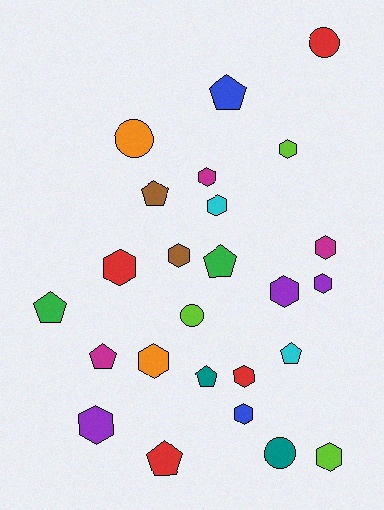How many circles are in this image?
There are 4 circles.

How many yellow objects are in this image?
There are no yellow objects.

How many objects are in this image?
There are 25 objects.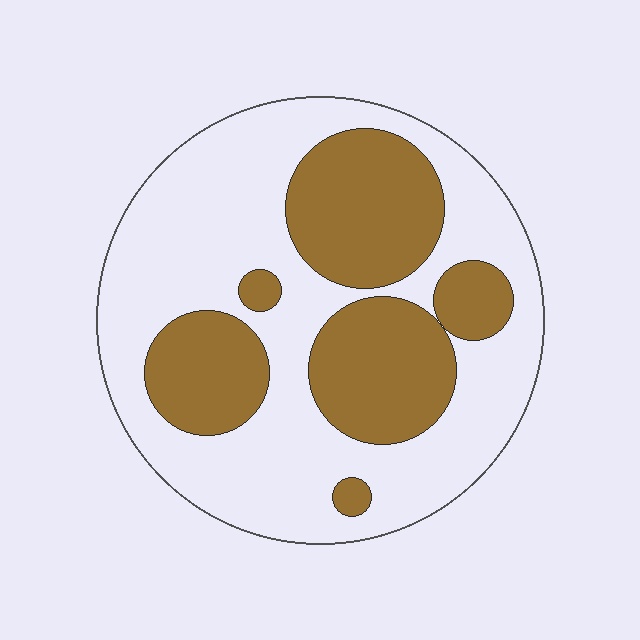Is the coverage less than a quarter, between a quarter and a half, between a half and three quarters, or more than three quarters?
Between a quarter and a half.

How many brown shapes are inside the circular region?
6.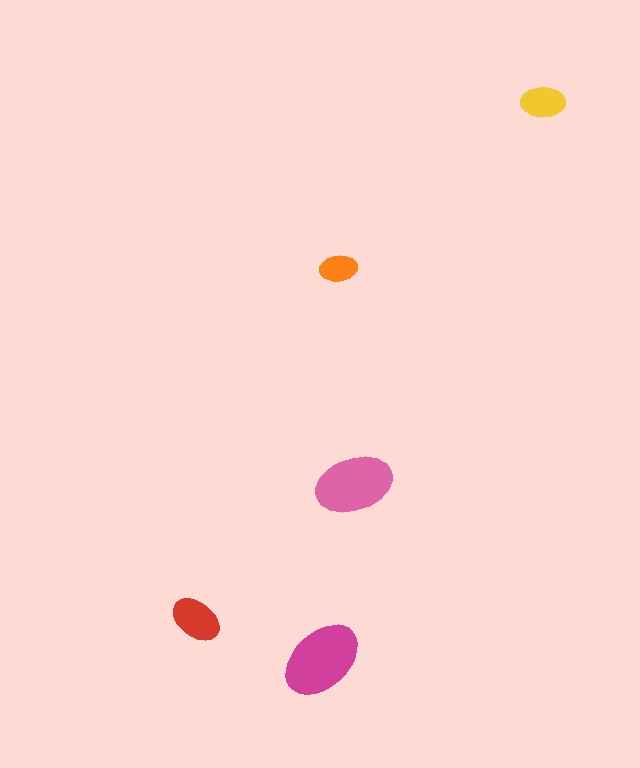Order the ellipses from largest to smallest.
the magenta one, the pink one, the red one, the yellow one, the orange one.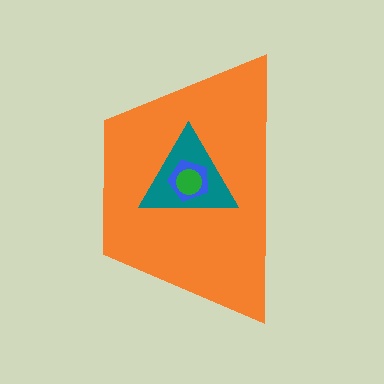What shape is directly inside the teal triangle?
The blue pentagon.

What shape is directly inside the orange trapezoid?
The teal triangle.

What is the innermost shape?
The green circle.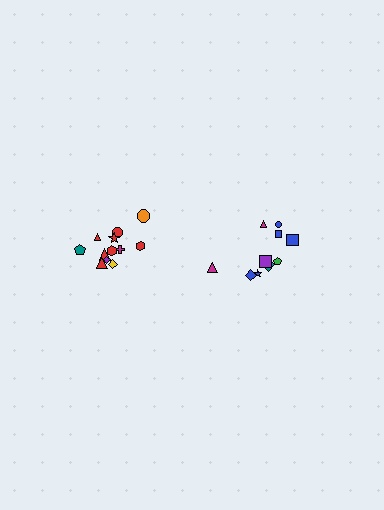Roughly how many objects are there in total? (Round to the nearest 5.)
Roughly 20 objects in total.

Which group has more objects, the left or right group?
The left group.